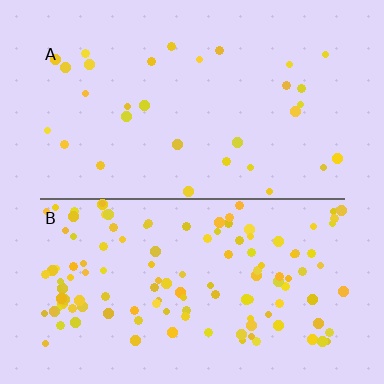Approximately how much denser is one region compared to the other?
Approximately 4.0× — region B over region A.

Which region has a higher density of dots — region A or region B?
B (the bottom).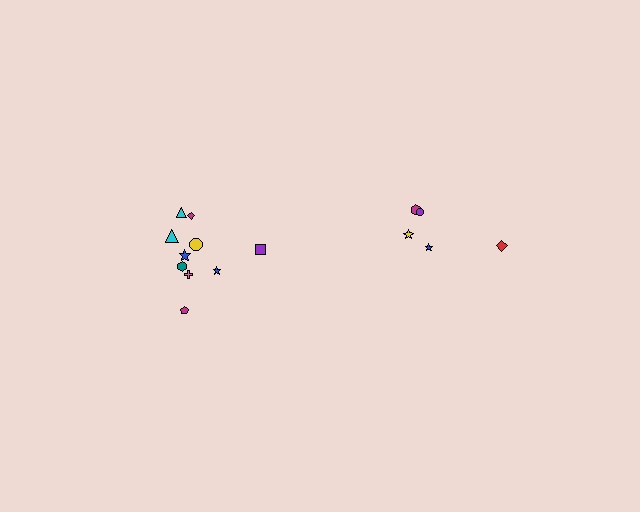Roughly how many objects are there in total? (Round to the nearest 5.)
Roughly 15 objects in total.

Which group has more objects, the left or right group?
The left group.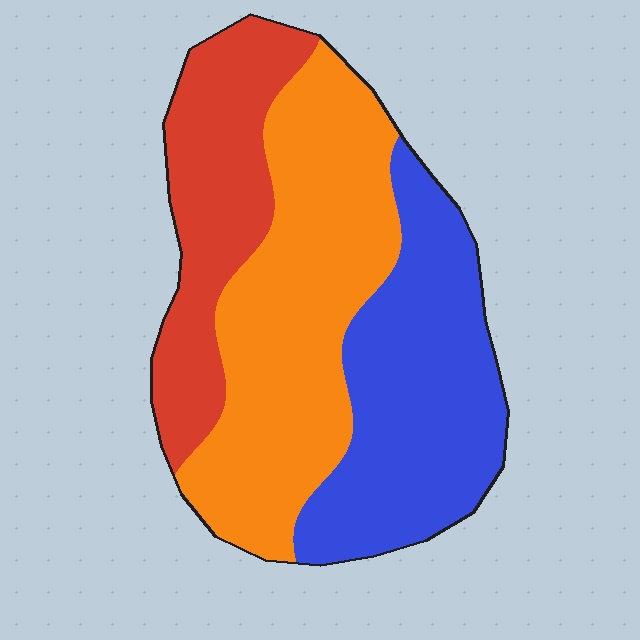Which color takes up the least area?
Red, at roughly 25%.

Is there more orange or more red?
Orange.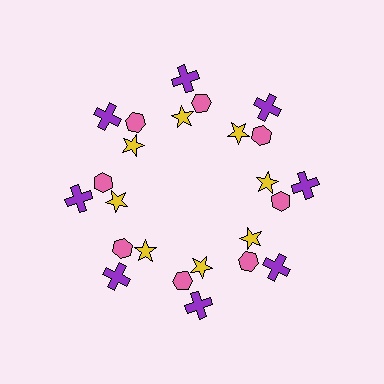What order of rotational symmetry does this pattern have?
This pattern has 8-fold rotational symmetry.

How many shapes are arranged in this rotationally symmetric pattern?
There are 24 shapes, arranged in 8 groups of 3.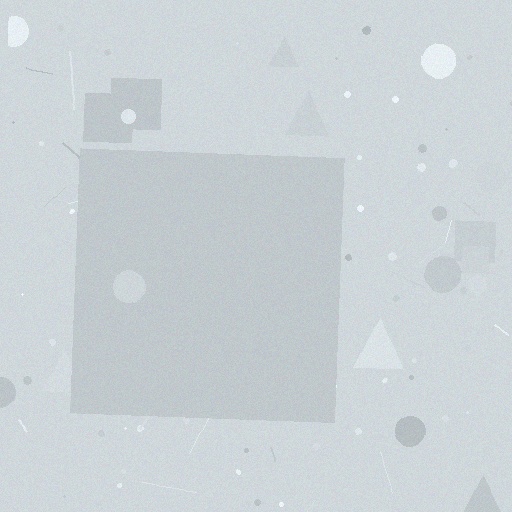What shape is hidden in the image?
A square is hidden in the image.